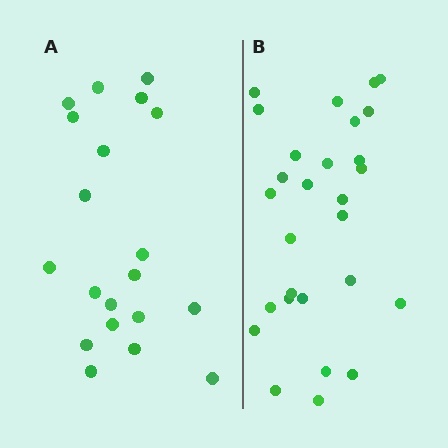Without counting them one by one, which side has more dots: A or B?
Region B (the right region) has more dots.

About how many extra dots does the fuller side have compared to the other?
Region B has roughly 8 or so more dots than region A.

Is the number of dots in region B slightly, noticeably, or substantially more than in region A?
Region B has noticeably more, but not dramatically so. The ratio is roughly 1.4 to 1.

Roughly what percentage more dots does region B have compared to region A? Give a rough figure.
About 40% more.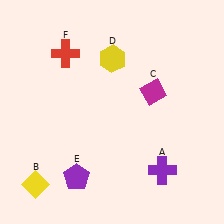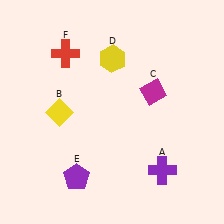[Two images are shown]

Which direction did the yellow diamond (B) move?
The yellow diamond (B) moved up.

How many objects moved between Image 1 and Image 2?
1 object moved between the two images.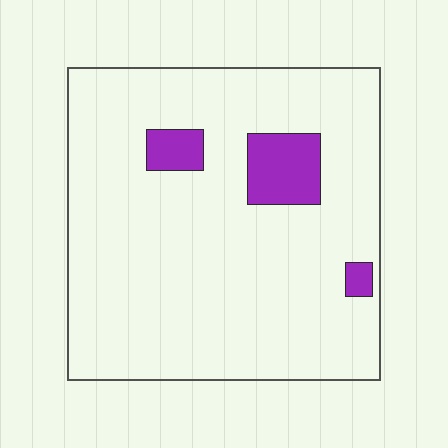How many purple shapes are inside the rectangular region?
3.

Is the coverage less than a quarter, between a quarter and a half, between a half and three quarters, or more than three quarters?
Less than a quarter.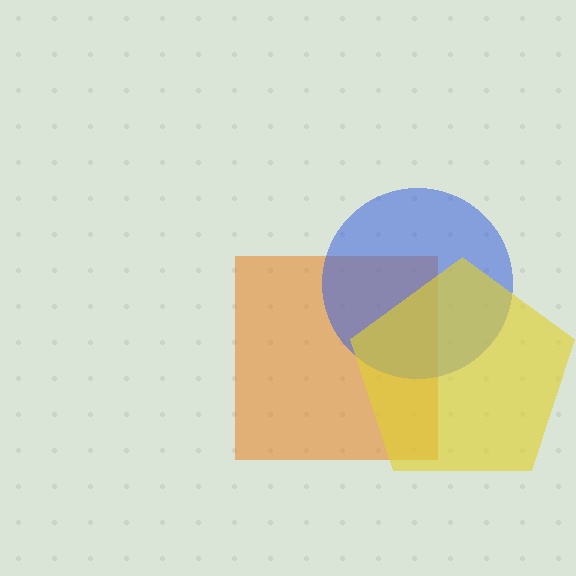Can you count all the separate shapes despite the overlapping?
Yes, there are 3 separate shapes.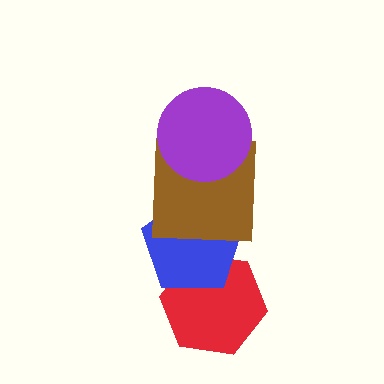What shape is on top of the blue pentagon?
The brown square is on top of the blue pentagon.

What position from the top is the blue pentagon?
The blue pentagon is 3rd from the top.